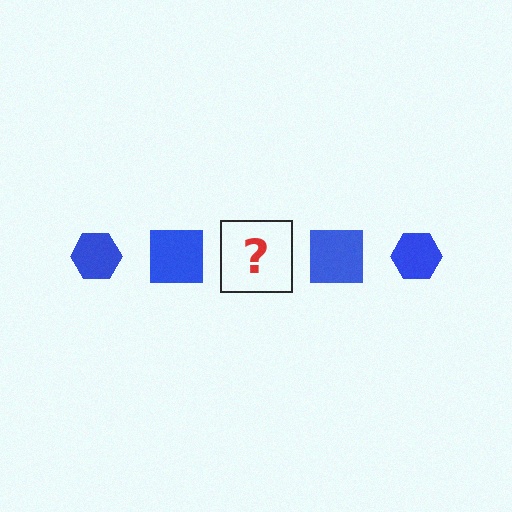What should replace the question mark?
The question mark should be replaced with a blue hexagon.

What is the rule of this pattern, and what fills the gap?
The rule is that the pattern cycles through hexagon, square shapes in blue. The gap should be filled with a blue hexagon.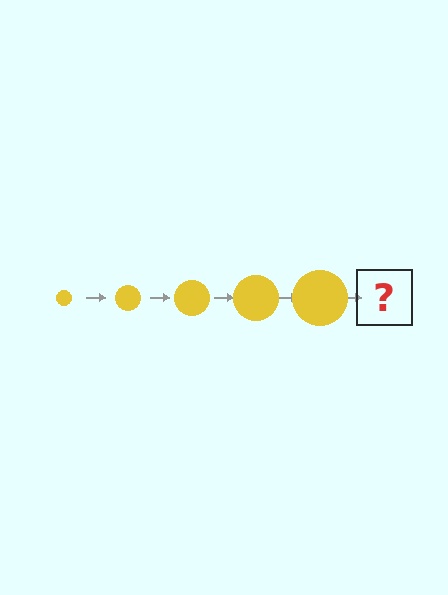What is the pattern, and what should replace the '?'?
The pattern is that the circle gets progressively larger each step. The '?' should be a yellow circle, larger than the previous one.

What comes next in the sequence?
The next element should be a yellow circle, larger than the previous one.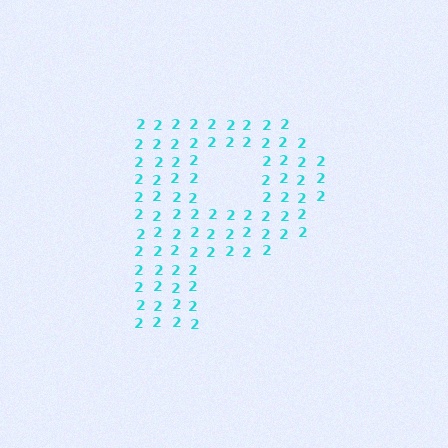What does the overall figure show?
The overall figure shows the letter P.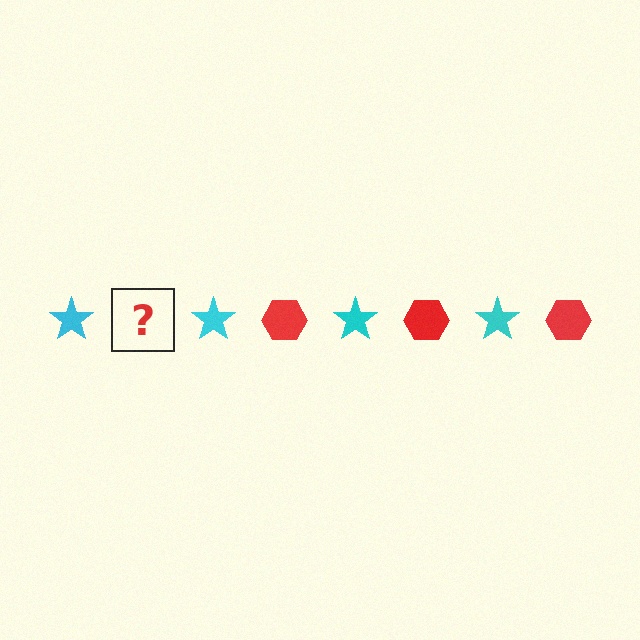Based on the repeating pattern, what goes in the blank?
The blank should be a red hexagon.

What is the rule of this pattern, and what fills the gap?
The rule is that the pattern alternates between cyan star and red hexagon. The gap should be filled with a red hexagon.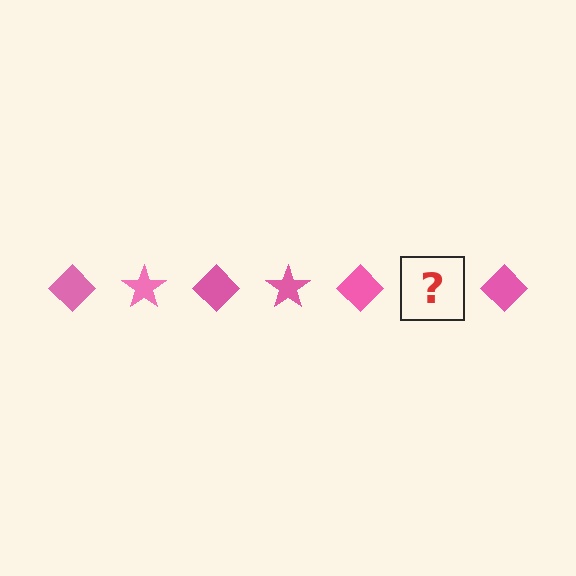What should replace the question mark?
The question mark should be replaced with a pink star.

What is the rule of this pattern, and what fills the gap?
The rule is that the pattern cycles through diamond, star shapes in pink. The gap should be filled with a pink star.